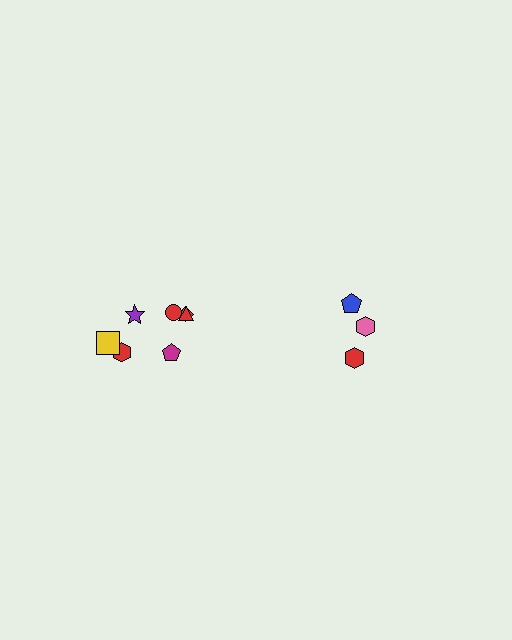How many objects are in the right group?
There are 3 objects.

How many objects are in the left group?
There are 7 objects.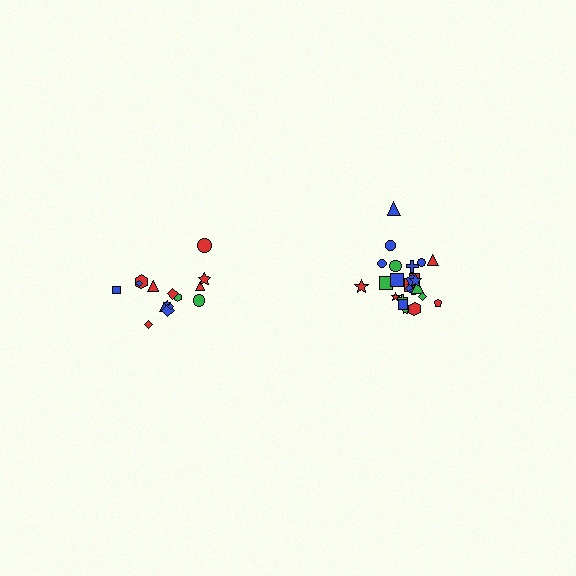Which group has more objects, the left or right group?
The right group.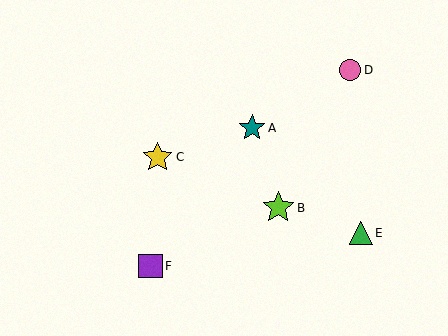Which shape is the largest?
The lime star (labeled B) is the largest.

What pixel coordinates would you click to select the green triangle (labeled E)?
Click at (361, 233) to select the green triangle E.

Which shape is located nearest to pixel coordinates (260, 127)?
The teal star (labeled A) at (252, 128) is nearest to that location.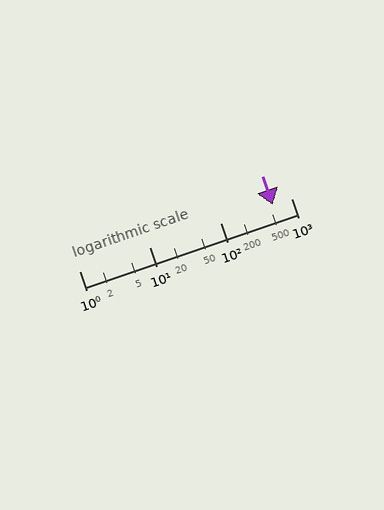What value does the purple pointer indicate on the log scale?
The pointer indicates approximately 540.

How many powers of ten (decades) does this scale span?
The scale spans 3 decades, from 1 to 1000.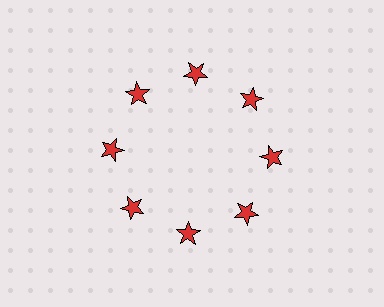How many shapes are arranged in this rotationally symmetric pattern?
There are 8 shapes, arranged in 8 groups of 1.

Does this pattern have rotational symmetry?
Yes, this pattern has 8-fold rotational symmetry. It looks the same after rotating 45 degrees around the center.